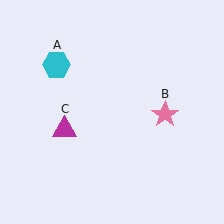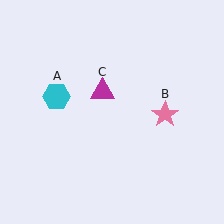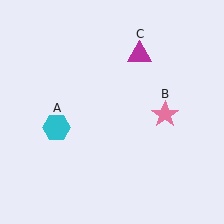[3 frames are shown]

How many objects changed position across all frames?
2 objects changed position: cyan hexagon (object A), magenta triangle (object C).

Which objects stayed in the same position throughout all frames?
Pink star (object B) remained stationary.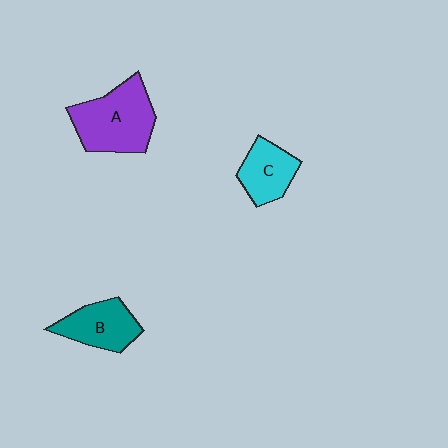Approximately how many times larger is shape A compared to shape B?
Approximately 1.5 times.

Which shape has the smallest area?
Shape C (cyan).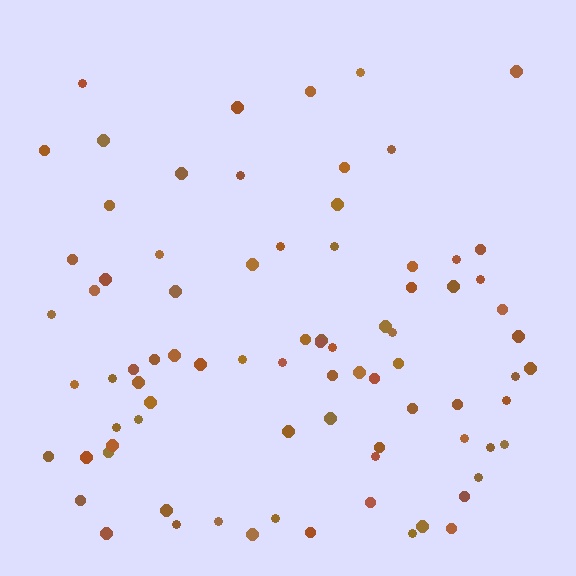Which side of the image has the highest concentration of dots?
The bottom.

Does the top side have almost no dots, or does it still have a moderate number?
Still a moderate number, just noticeably fewer than the bottom.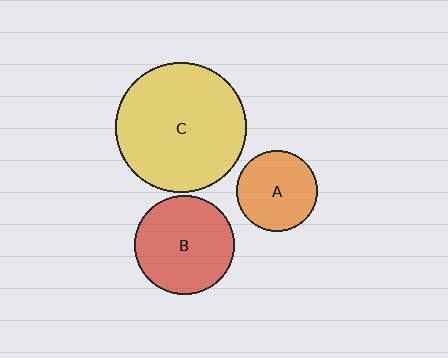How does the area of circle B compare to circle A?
Approximately 1.5 times.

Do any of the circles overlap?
No, none of the circles overlap.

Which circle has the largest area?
Circle C (yellow).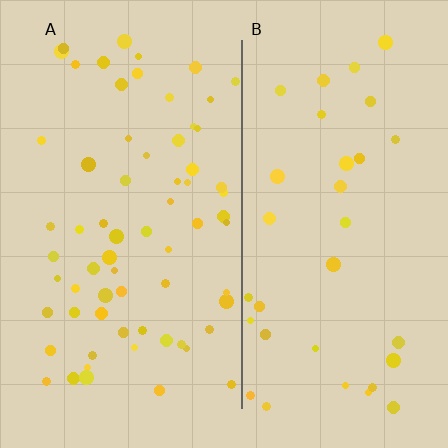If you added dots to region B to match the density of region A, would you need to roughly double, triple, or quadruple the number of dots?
Approximately double.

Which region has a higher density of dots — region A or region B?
A (the left).